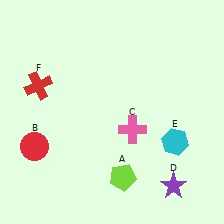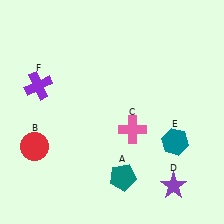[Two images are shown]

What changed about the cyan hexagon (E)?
In Image 1, E is cyan. In Image 2, it changed to teal.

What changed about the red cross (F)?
In Image 1, F is red. In Image 2, it changed to purple.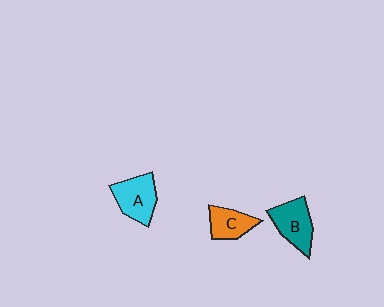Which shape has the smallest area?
Shape C (orange).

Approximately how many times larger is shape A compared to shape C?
Approximately 1.4 times.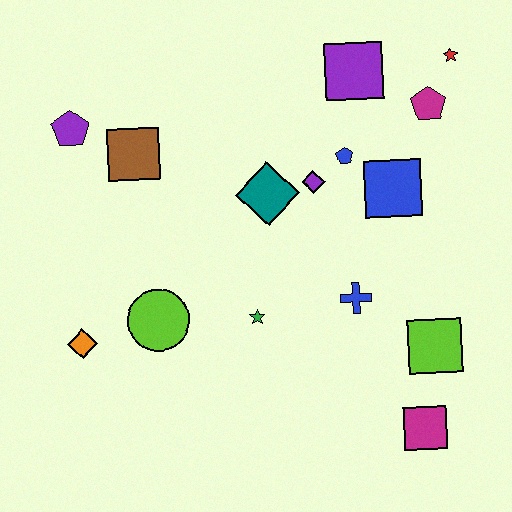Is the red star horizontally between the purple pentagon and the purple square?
No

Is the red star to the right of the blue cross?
Yes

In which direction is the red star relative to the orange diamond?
The red star is to the right of the orange diamond.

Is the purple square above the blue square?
Yes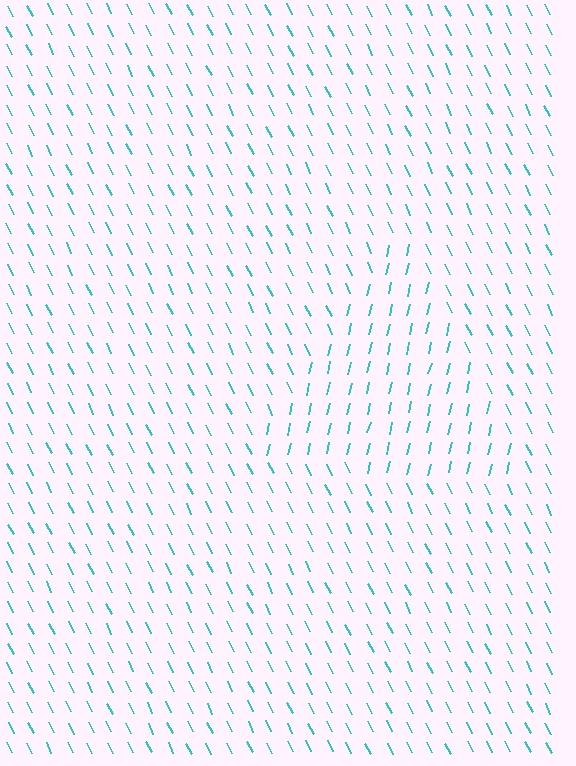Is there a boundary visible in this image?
Yes, there is a texture boundary formed by a change in line orientation.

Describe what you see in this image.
The image is filled with small cyan line segments. A triangle region in the image has lines oriented differently from the surrounding lines, creating a visible texture boundary.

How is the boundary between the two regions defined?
The boundary is defined purely by a change in line orientation (approximately 39 degrees difference). All lines are the same color and thickness.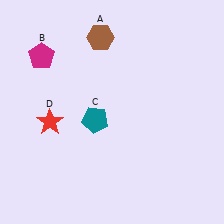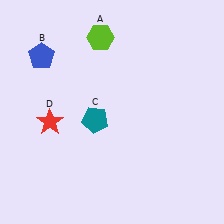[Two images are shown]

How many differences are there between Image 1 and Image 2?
There are 2 differences between the two images.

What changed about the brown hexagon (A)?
In Image 1, A is brown. In Image 2, it changed to lime.